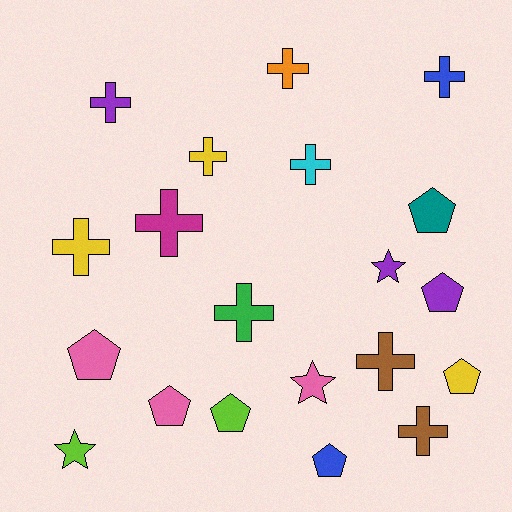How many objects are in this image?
There are 20 objects.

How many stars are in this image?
There are 3 stars.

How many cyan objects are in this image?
There is 1 cyan object.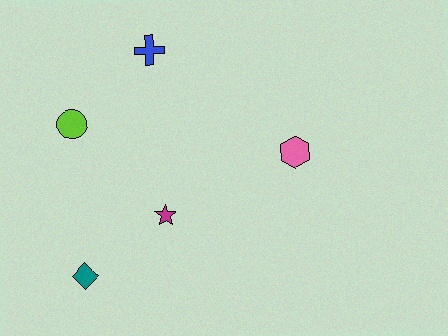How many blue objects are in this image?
There is 1 blue object.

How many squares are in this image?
There are no squares.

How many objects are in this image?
There are 5 objects.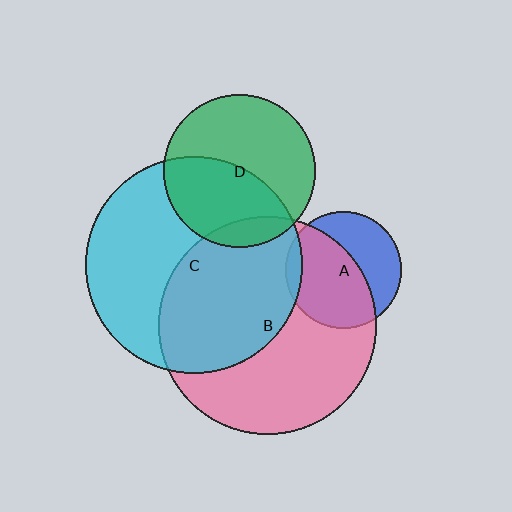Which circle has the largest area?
Circle B (pink).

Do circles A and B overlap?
Yes.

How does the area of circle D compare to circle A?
Approximately 1.7 times.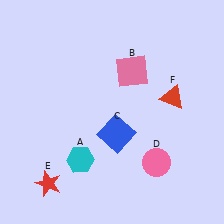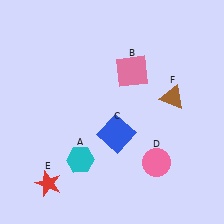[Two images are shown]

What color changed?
The triangle (F) changed from red in Image 1 to brown in Image 2.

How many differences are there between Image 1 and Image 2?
There is 1 difference between the two images.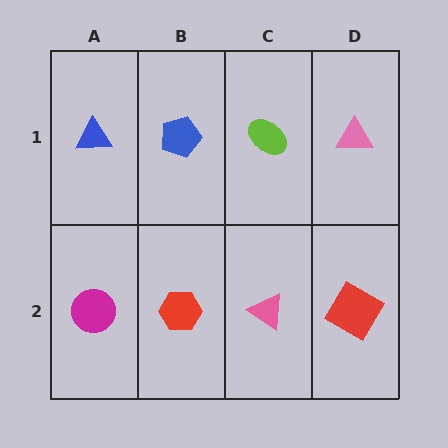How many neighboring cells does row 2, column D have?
2.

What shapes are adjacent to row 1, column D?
A red diamond (row 2, column D), a lime ellipse (row 1, column C).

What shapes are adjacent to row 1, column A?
A magenta circle (row 2, column A), a blue pentagon (row 1, column B).